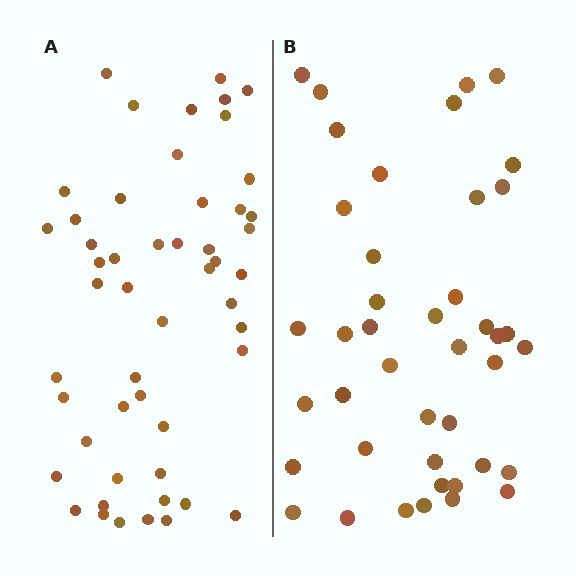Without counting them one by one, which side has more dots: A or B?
Region A (the left region) has more dots.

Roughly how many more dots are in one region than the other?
Region A has roughly 8 or so more dots than region B.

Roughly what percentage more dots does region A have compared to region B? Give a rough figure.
About 20% more.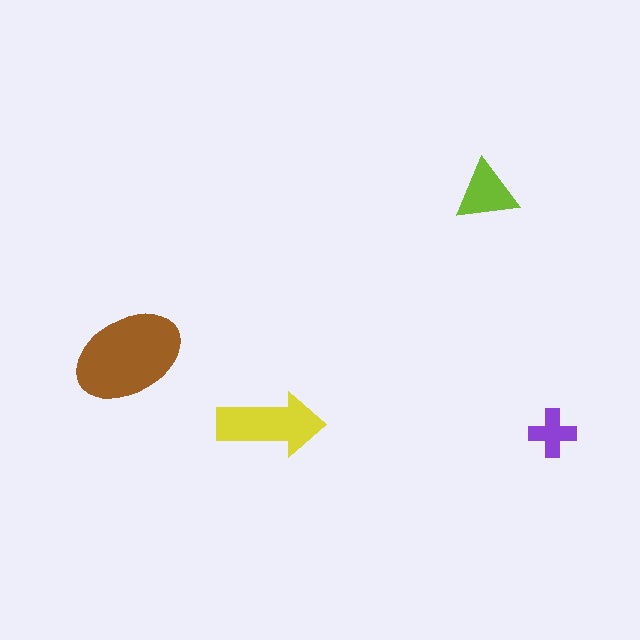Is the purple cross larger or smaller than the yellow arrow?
Smaller.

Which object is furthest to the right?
The purple cross is rightmost.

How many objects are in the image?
There are 4 objects in the image.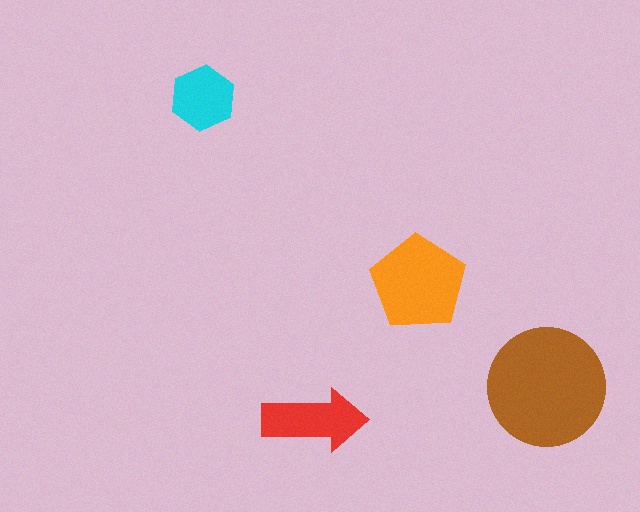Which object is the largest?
The brown circle.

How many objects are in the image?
There are 4 objects in the image.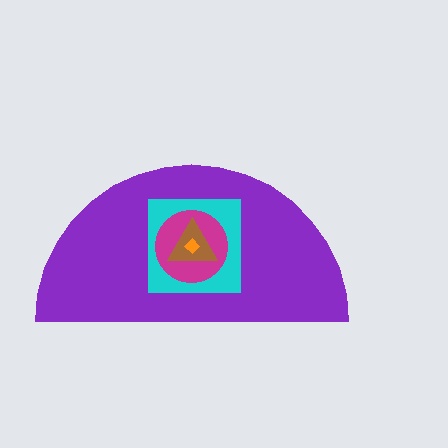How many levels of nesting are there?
5.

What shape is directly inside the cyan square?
The magenta circle.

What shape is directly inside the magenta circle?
The brown triangle.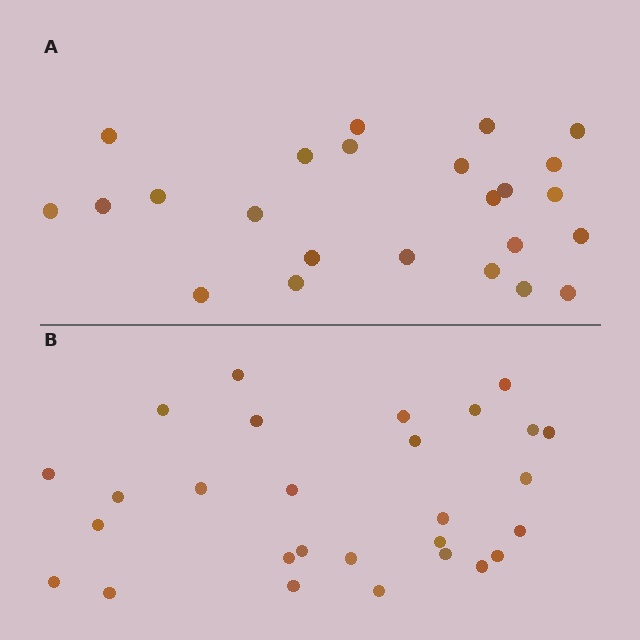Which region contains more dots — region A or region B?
Region B (the bottom region) has more dots.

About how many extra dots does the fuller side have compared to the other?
Region B has about 4 more dots than region A.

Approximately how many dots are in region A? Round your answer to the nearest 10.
About 20 dots. (The exact count is 24, which rounds to 20.)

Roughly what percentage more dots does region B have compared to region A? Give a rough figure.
About 15% more.